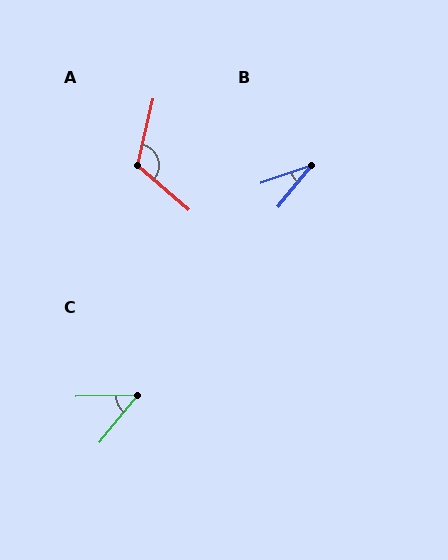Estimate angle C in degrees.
Approximately 50 degrees.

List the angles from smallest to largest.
B (32°), C (50°), A (118°).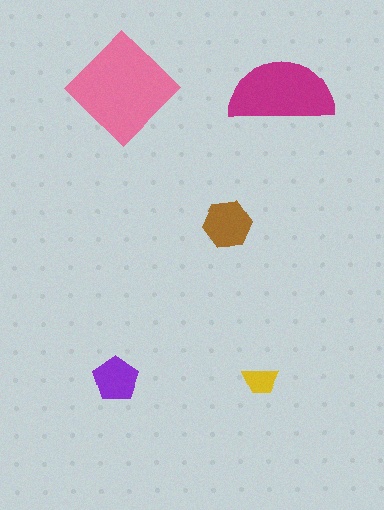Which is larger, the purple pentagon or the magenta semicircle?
The magenta semicircle.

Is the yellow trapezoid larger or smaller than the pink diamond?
Smaller.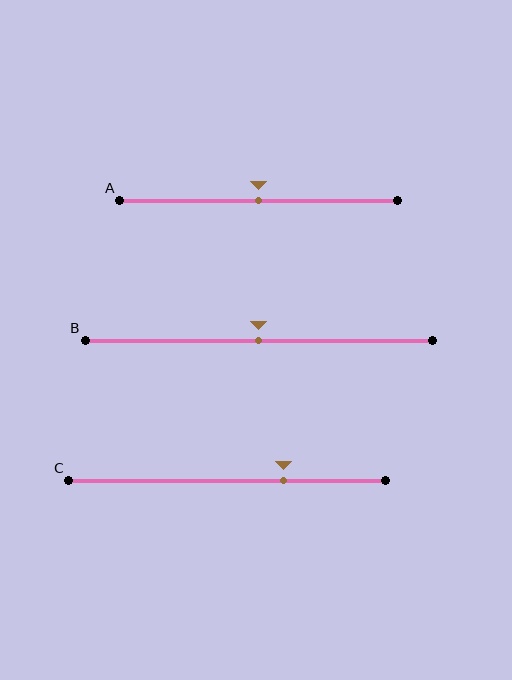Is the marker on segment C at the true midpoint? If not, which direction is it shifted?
No, the marker on segment C is shifted to the right by about 18% of the segment length.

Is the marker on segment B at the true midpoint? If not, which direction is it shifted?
Yes, the marker on segment B is at the true midpoint.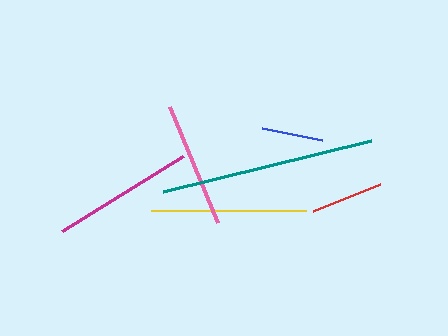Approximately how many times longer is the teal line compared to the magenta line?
The teal line is approximately 1.5 times the length of the magenta line.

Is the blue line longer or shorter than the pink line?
The pink line is longer than the blue line.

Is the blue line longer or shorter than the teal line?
The teal line is longer than the blue line.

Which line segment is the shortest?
The blue line is the shortest at approximately 61 pixels.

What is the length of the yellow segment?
The yellow segment is approximately 155 pixels long.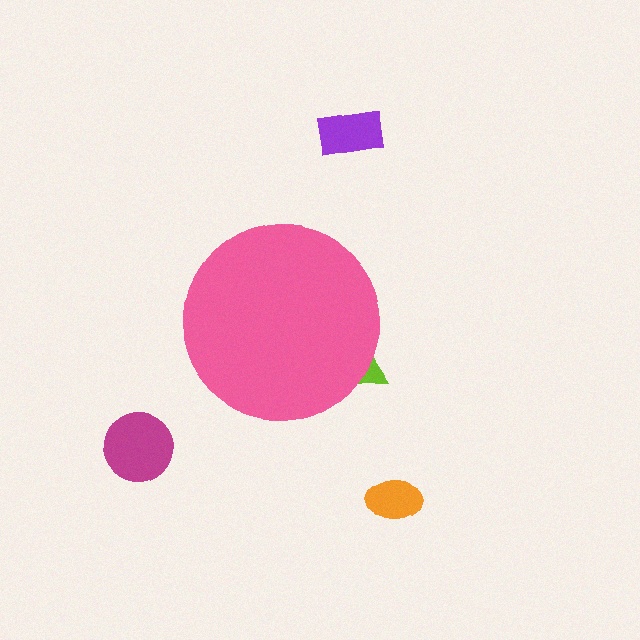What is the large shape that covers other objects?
A pink circle.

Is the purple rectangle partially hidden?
No, the purple rectangle is fully visible.